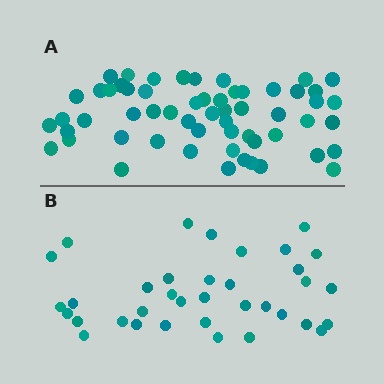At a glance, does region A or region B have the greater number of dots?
Region A (the top region) has more dots.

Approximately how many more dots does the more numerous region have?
Region A has approximately 20 more dots than region B.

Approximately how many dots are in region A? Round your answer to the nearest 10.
About 60 dots. (The exact count is 58, which rounds to 60.)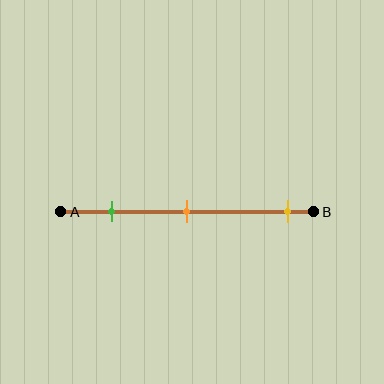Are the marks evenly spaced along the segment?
No, the marks are not evenly spaced.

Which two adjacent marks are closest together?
The green and orange marks are the closest adjacent pair.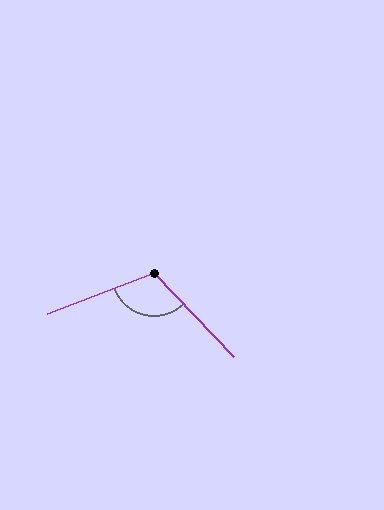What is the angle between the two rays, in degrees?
Approximately 113 degrees.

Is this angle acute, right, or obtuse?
It is obtuse.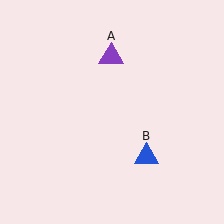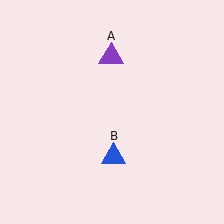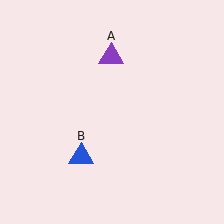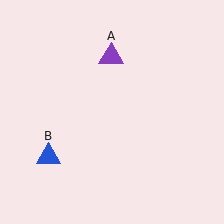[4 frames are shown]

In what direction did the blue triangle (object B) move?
The blue triangle (object B) moved left.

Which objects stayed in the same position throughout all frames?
Purple triangle (object A) remained stationary.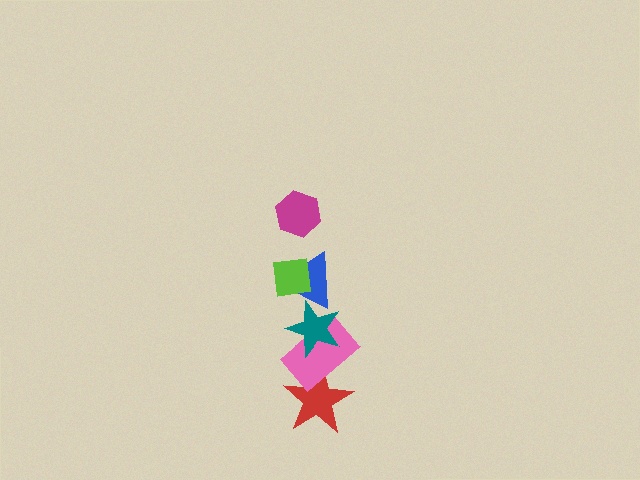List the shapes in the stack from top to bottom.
From top to bottom: the magenta hexagon, the lime square, the blue triangle, the teal star, the pink rectangle, the red star.